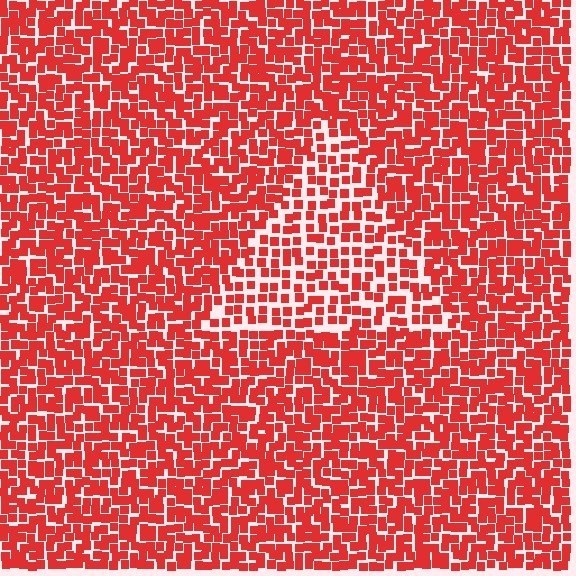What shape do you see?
I see a triangle.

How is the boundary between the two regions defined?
The boundary is defined by a change in element density (approximately 1.6x ratio). All elements are the same color, size, and shape.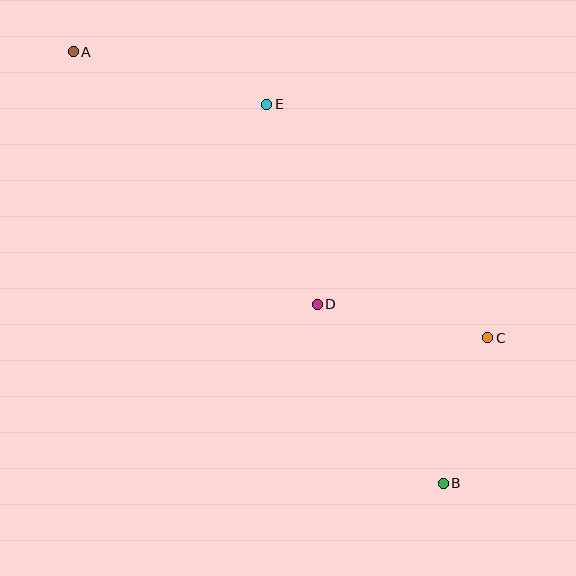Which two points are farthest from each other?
Points A and B are farthest from each other.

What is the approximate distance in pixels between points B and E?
The distance between B and E is approximately 418 pixels.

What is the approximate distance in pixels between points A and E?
The distance between A and E is approximately 201 pixels.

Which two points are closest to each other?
Points B and C are closest to each other.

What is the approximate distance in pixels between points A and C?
The distance between A and C is approximately 503 pixels.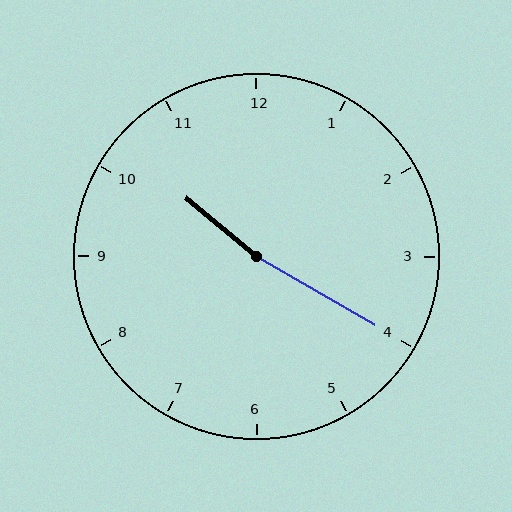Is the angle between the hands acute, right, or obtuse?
It is obtuse.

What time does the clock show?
10:20.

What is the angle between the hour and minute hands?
Approximately 170 degrees.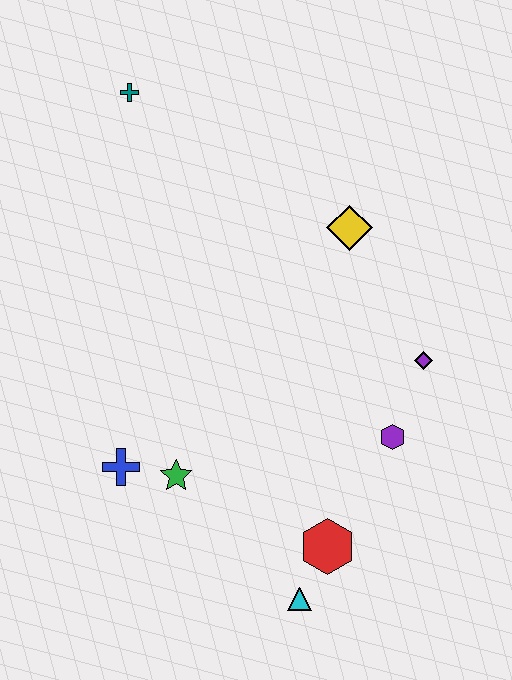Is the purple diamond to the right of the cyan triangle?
Yes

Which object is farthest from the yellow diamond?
The cyan triangle is farthest from the yellow diamond.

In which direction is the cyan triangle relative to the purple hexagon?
The cyan triangle is below the purple hexagon.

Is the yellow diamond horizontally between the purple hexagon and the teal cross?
Yes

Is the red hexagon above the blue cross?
No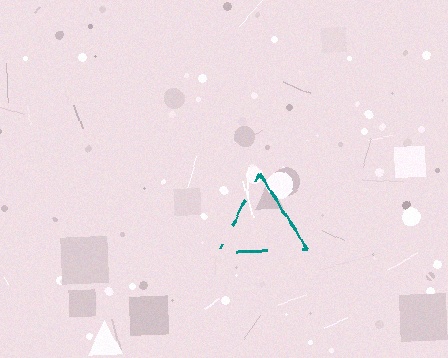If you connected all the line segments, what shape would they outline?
They would outline a triangle.